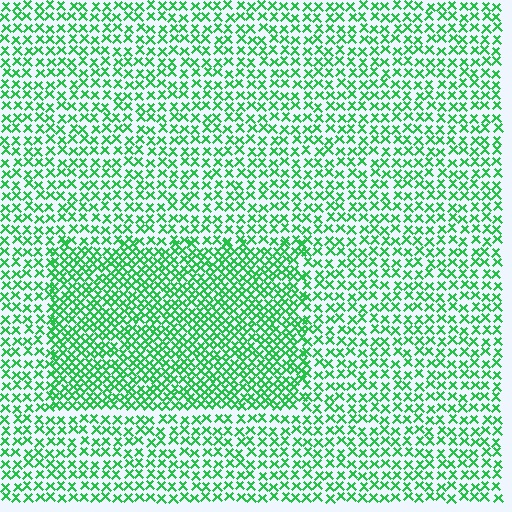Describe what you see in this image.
The image contains small green elements arranged at two different densities. A rectangle-shaped region is visible where the elements are more densely packed than the surrounding area.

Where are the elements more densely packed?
The elements are more densely packed inside the rectangle boundary.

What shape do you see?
I see a rectangle.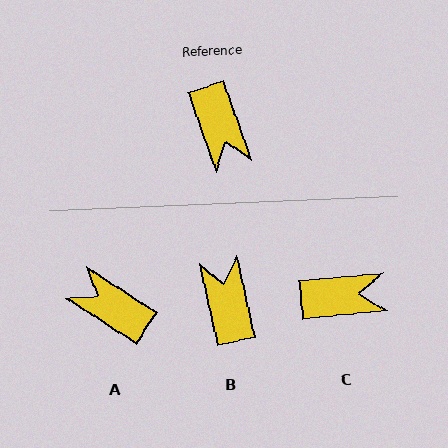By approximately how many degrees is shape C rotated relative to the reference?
Approximately 76 degrees counter-clockwise.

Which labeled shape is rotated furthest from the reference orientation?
B, about 173 degrees away.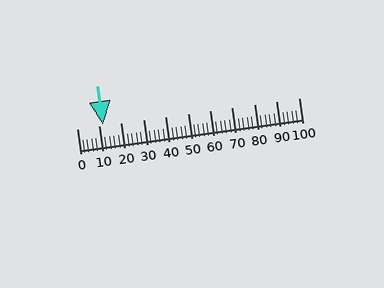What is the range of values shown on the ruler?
The ruler shows values from 0 to 100.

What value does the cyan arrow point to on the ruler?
The cyan arrow points to approximately 12.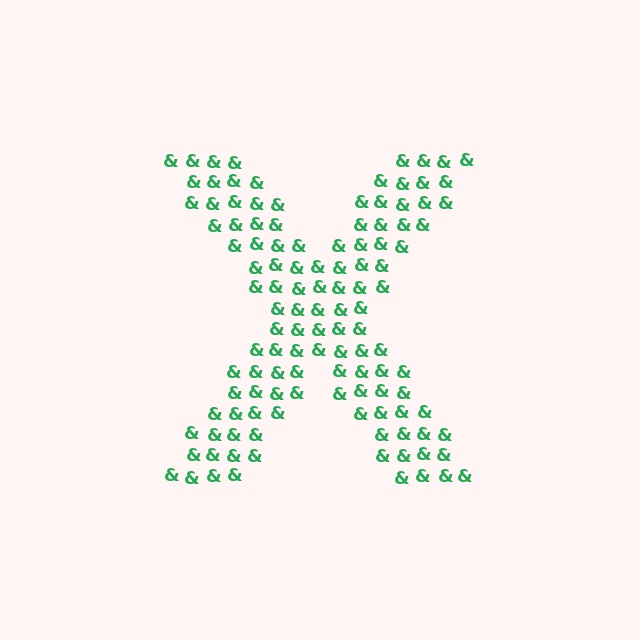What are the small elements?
The small elements are ampersands.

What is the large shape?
The large shape is the letter X.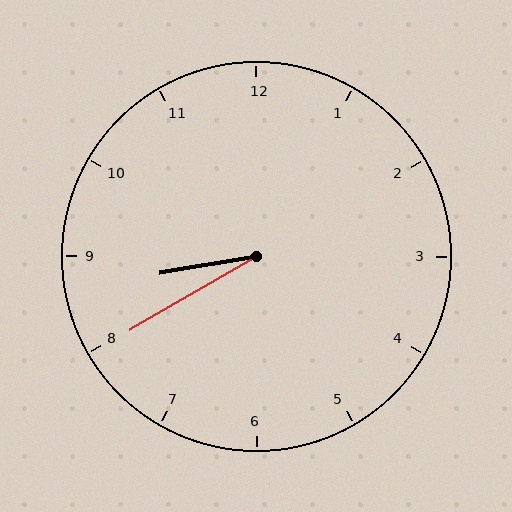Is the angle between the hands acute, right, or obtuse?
It is acute.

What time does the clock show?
8:40.